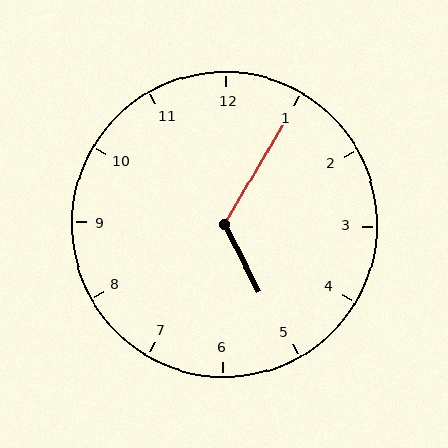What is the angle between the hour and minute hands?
Approximately 122 degrees.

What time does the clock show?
5:05.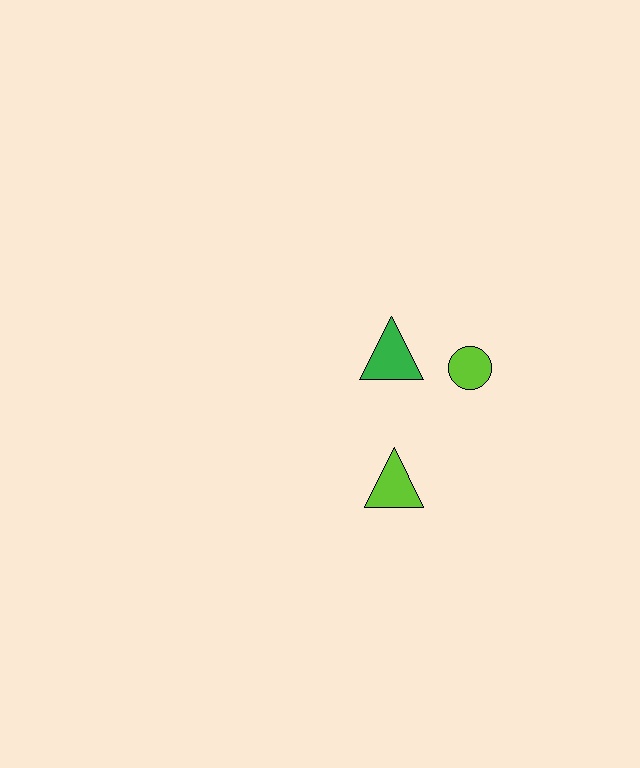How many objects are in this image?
There are 3 objects.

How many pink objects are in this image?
There are no pink objects.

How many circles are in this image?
There is 1 circle.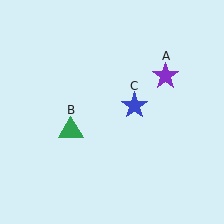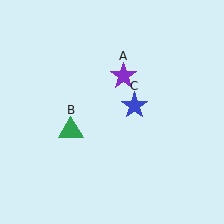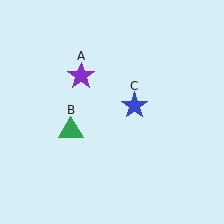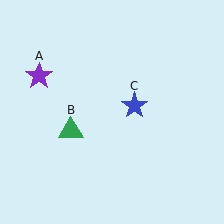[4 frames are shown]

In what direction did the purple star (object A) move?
The purple star (object A) moved left.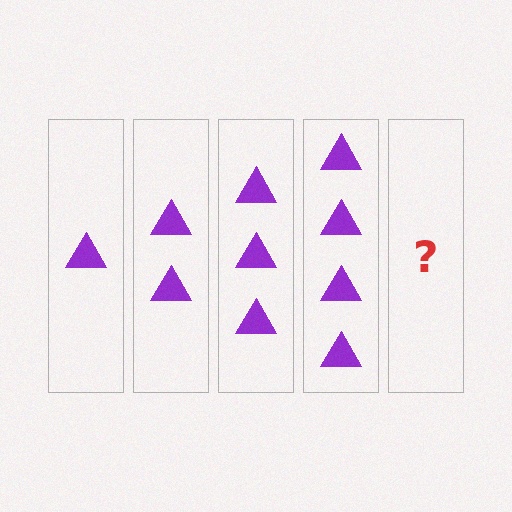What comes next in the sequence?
The next element should be 5 triangles.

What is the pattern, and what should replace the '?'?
The pattern is that each step adds one more triangle. The '?' should be 5 triangles.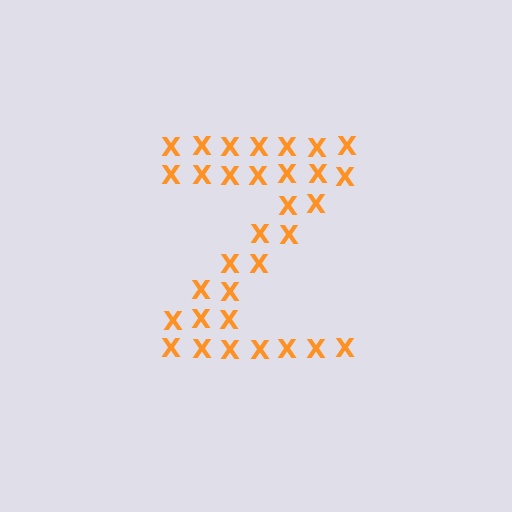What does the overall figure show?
The overall figure shows the letter Z.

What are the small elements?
The small elements are letter X's.